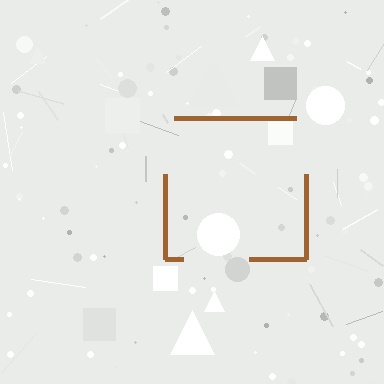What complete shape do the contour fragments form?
The contour fragments form a square.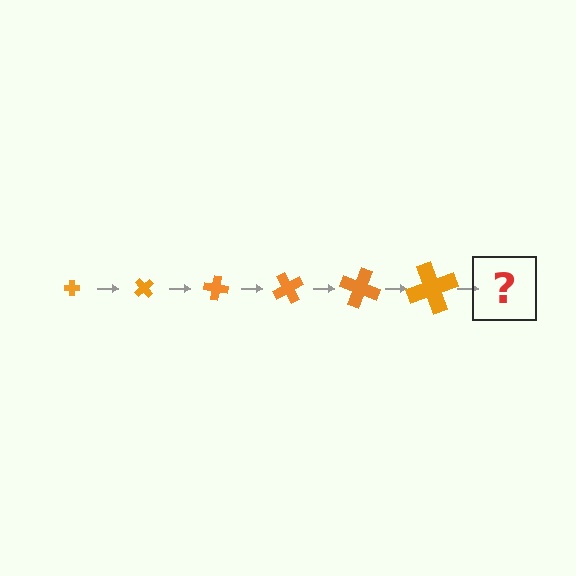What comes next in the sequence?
The next element should be a cross, larger than the previous one and rotated 300 degrees from the start.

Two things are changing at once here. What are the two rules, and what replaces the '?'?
The two rules are that the cross grows larger each step and it rotates 50 degrees each step. The '?' should be a cross, larger than the previous one and rotated 300 degrees from the start.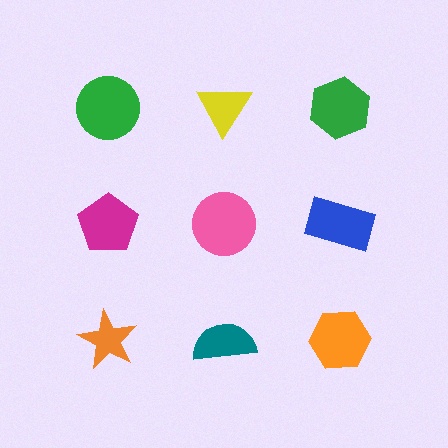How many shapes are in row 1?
3 shapes.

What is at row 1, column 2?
A yellow triangle.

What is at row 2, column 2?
A pink circle.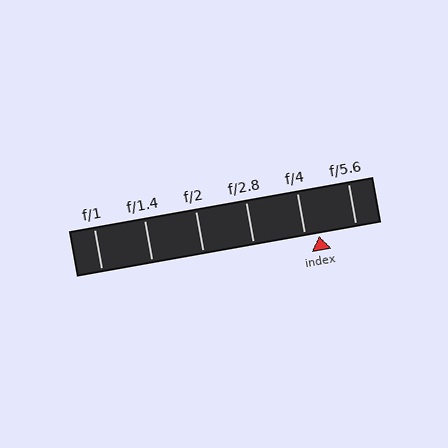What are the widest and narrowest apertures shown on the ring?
The widest aperture shown is f/1 and the narrowest is f/5.6.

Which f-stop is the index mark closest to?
The index mark is closest to f/4.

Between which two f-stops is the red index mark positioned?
The index mark is between f/4 and f/5.6.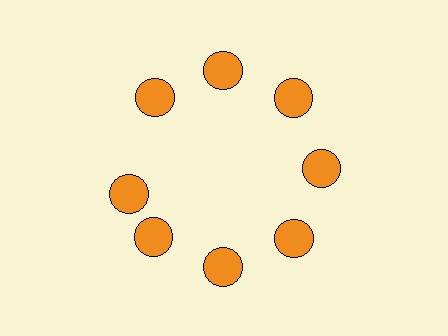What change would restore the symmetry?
The symmetry would be restored by rotating it back into even spacing with its neighbors so that all 8 circles sit at equal angles and equal distance from the center.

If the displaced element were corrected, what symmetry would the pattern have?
It would have 8-fold rotational symmetry — the pattern would map onto itself every 45 degrees.